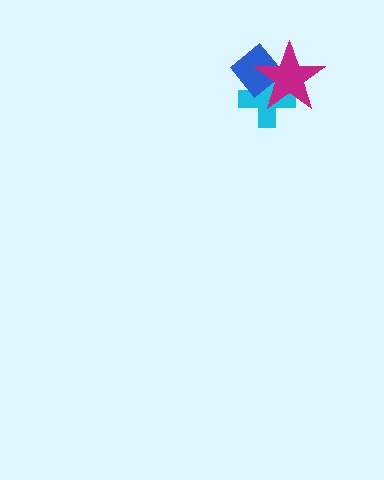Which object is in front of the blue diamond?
The magenta star is in front of the blue diamond.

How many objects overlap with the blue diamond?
2 objects overlap with the blue diamond.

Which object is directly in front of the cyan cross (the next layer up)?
The blue diamond is directly in front of the cyan cross.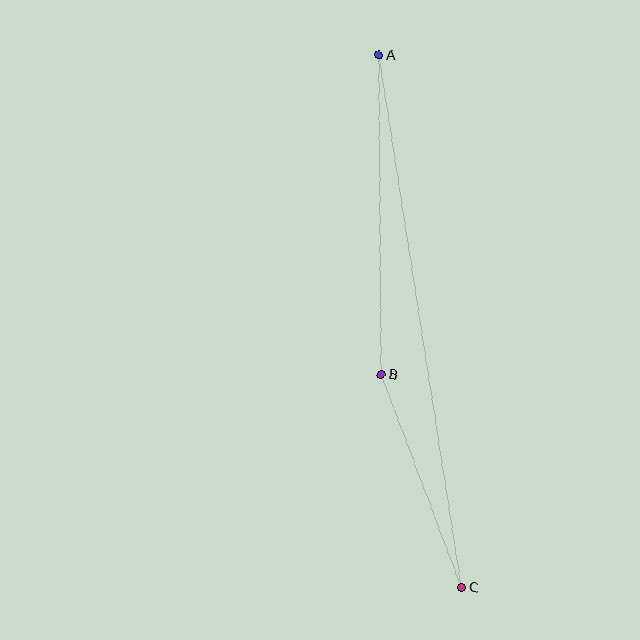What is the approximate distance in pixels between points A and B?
The distance between A and B is approximately 320 pixels.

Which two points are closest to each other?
Points B and C are closest to each other.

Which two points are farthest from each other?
Points A and C are farthest from each other.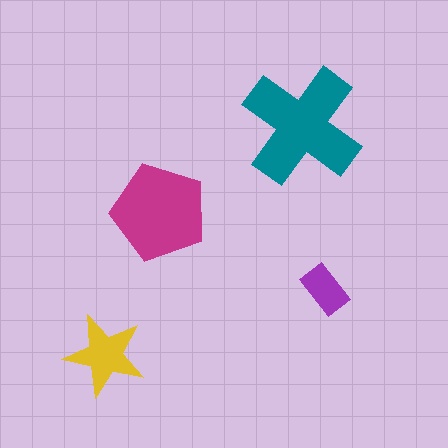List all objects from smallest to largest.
The purple rectangle, the yellow star, the magenta pentagon, the teal cross.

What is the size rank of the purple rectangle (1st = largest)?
4th.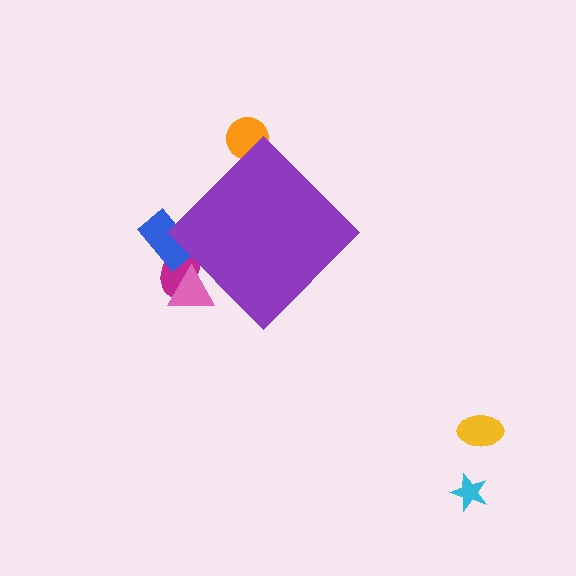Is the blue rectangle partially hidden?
Yes, the blue rectangle is partially hidden behind the purple diamond.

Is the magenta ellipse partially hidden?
Yes, the magenta ellipse is partially hidden behind the purple diamond.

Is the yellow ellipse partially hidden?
No, the yellow ellipse is fully visible.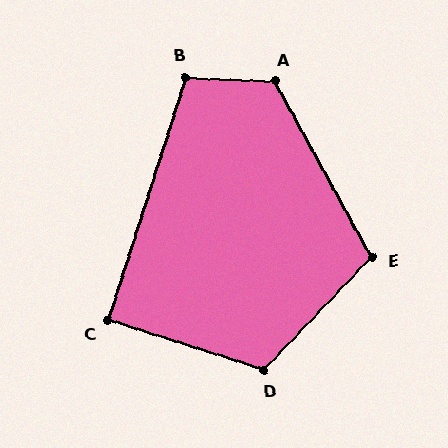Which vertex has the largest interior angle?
A, at approximately 121 degrees.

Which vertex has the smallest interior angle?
C, at approximately 90 degrees.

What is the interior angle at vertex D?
Approximately 116 degrees (obtuse).